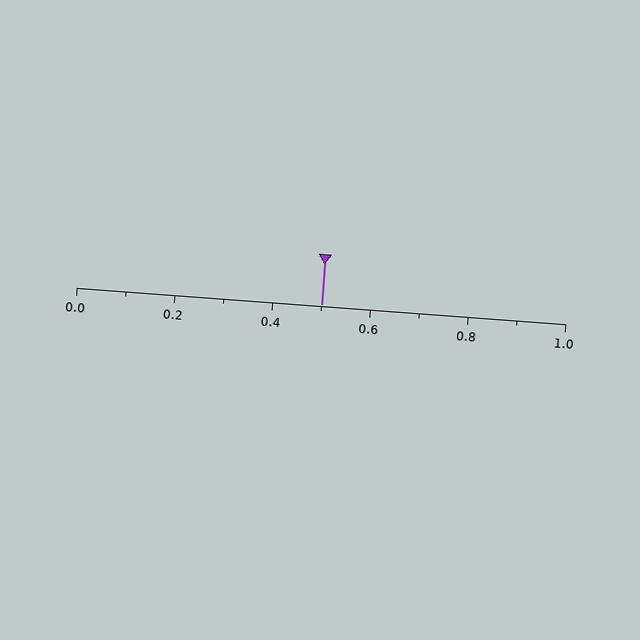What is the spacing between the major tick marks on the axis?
The major ticks are spaced 0.2 apart.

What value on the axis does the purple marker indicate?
The marker indicates approximately 0.5.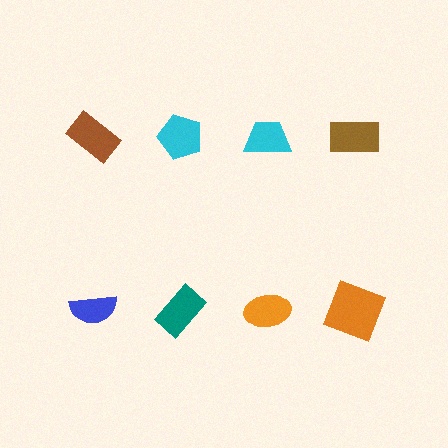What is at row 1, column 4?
A brown rectangle.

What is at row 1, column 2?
A cyan pentagon.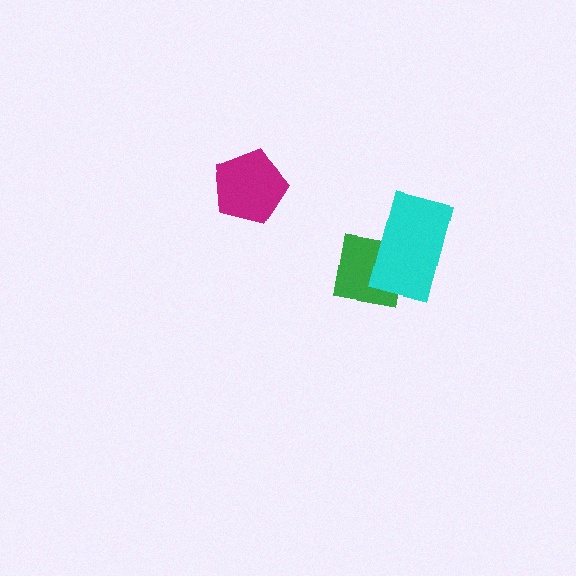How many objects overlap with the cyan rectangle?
1 object overlaps with the cyan rectangle.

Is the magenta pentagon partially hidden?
No, no other shape covers it.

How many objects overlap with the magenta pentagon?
0 objects overlap with the magenta pentagon.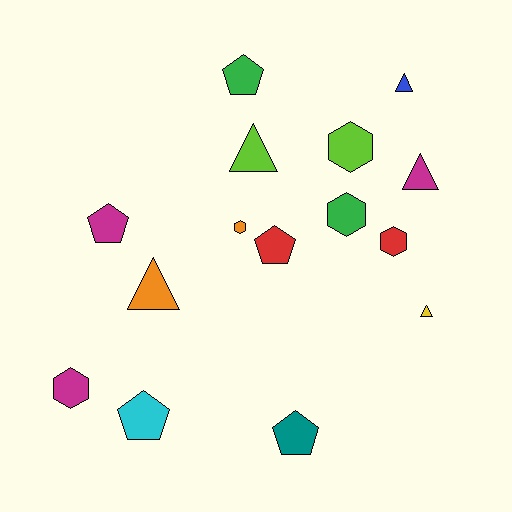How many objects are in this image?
There are 15 objects.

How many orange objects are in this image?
There are 2 orange objects.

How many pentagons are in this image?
There are 5 pentagons.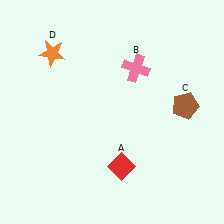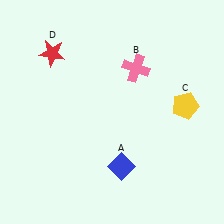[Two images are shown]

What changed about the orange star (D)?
In Image 1, D is orange. In Image 2, it changed to red.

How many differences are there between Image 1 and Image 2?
There are 3 differences between the two images.